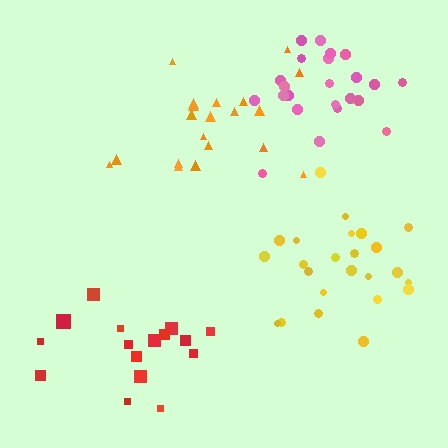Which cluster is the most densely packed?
Pink.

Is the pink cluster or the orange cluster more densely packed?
Pink.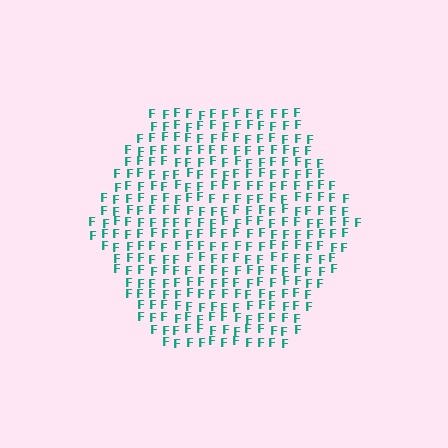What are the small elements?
The small elements are letter F's.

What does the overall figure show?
The overall figure shows a hexagon.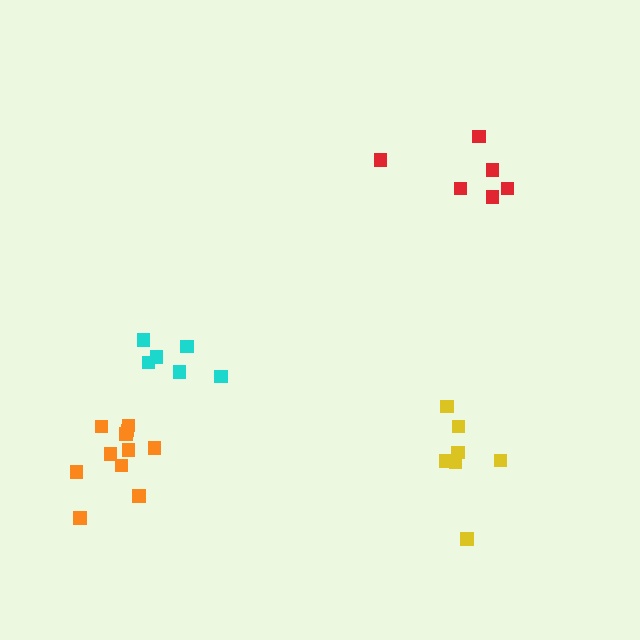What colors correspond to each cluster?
The clusters are colored: red, yellow, cyan, orange.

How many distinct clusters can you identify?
There are 4 distinct clusters.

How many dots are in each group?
Group 1: 6 dots, Group 2: 7 dots, Group 3: 6 dots, Group 4: 11 dots (30 total).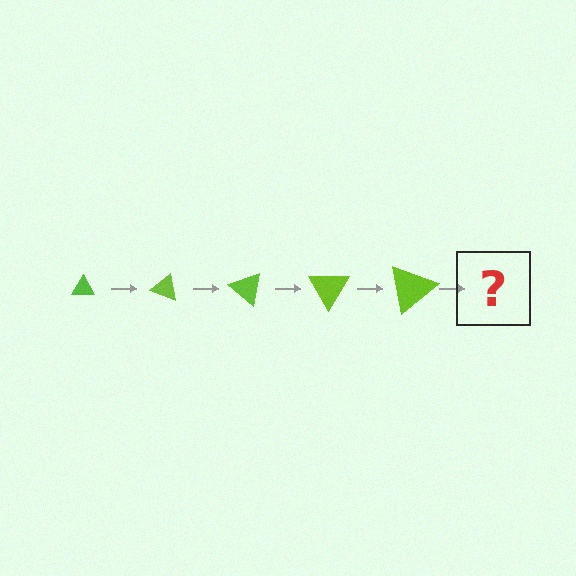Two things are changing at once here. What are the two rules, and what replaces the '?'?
The two rules are that the triangle grows larger each step and it rotates 20 degrees each step. The '?' should be a triangle, larger than the previous one and rotated 100 degrees from the start.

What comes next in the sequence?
The next element should be a triangle, larger than the previous one and rotated 100 degrees from the start.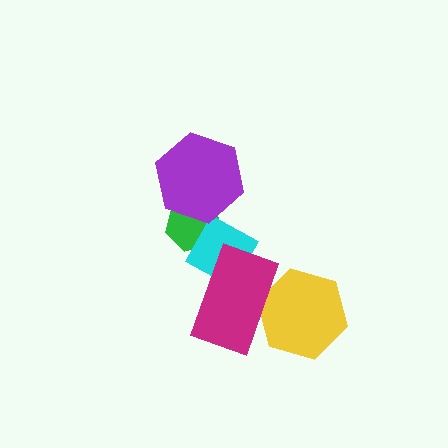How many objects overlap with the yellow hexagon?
1 object overlaps with the yellow hexagon.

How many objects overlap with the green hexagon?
2 objects overlap with the green hexagon.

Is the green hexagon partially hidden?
Yes, it is partially covered by another shape.